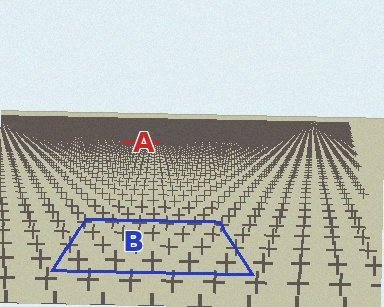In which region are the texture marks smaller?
The texture marks are smaller in region A, because it is farther away.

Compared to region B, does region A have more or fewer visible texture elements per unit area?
Region A has more texture elements per unit area — they are packed more densely because it is farther away.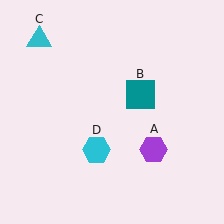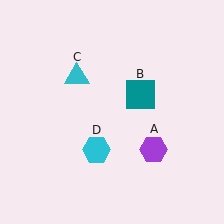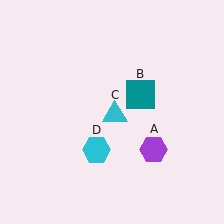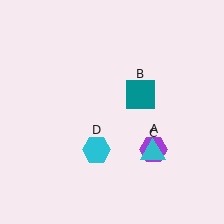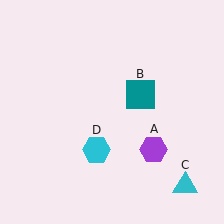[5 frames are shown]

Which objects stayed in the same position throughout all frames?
Purple hexagon (object A) and teal square (object B) and cyan hexagon (object D) remained stationary.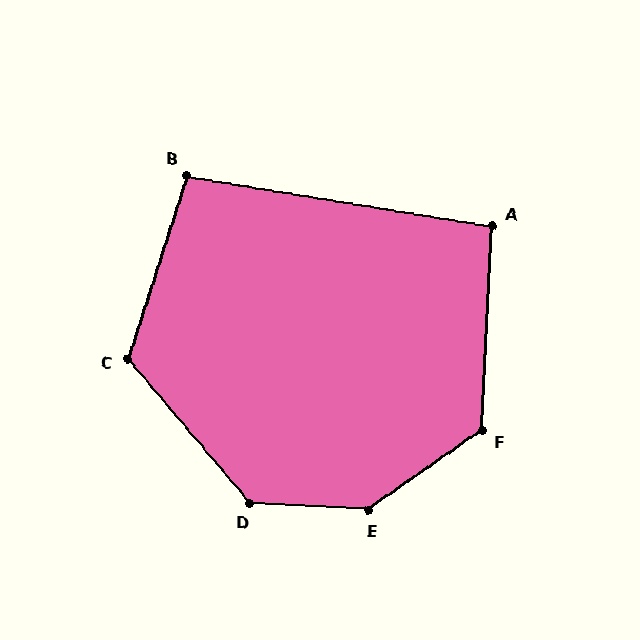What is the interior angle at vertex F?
Approximately 128 degrees (obtuse).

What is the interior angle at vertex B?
Approximately 99 degrees (obtuse).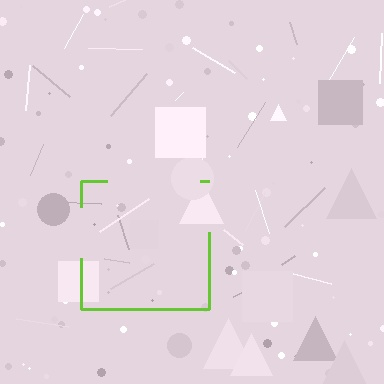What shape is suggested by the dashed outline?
The dashed outline suggests a square.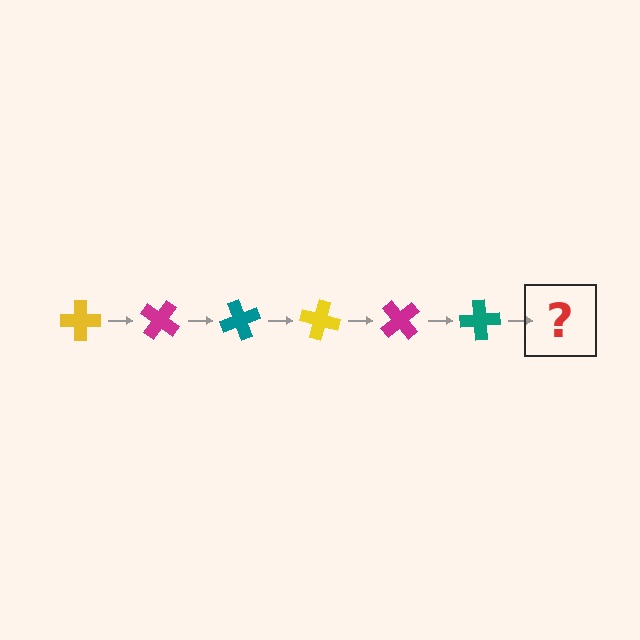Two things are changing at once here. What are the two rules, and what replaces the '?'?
The two rules are that it rotates 35 degrees each step and the color cycles through yellow, magenta, and teal. The '?' should be a yellow cross, rotated 210 degrees from the start.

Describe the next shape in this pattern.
It should be a yellow cross, rotated 210 degrees from the start.